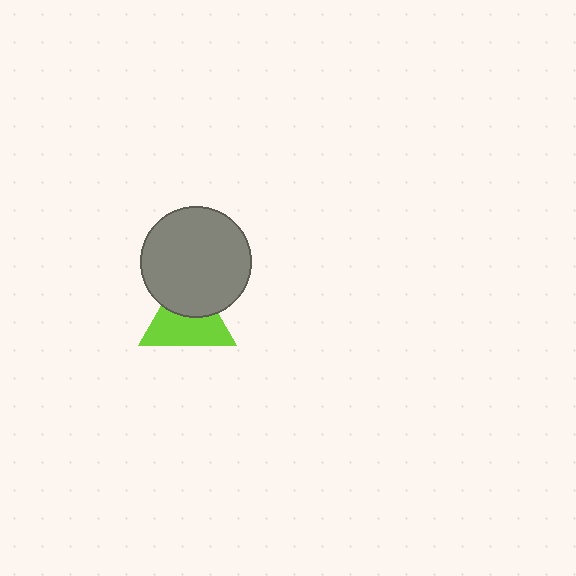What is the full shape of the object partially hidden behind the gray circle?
The partially hidden object is a lime triangle.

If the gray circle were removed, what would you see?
You would see the complete lime triangle.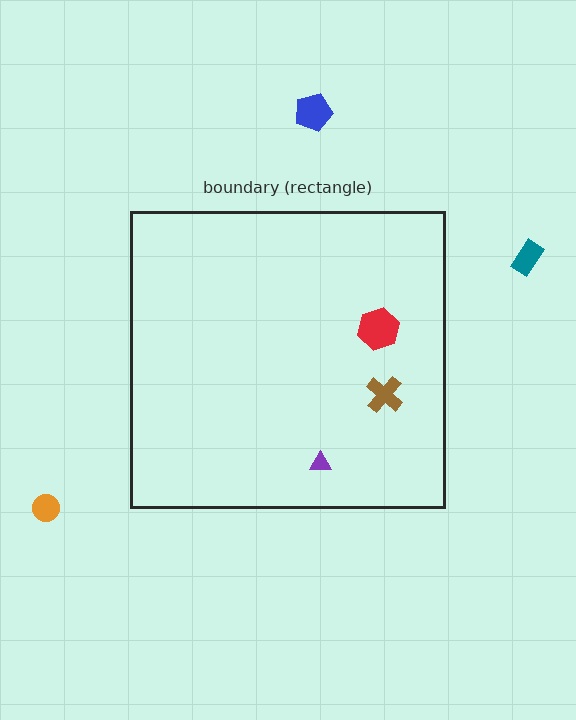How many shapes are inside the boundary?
3 inside, 3 outside.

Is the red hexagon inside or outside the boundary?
Inside.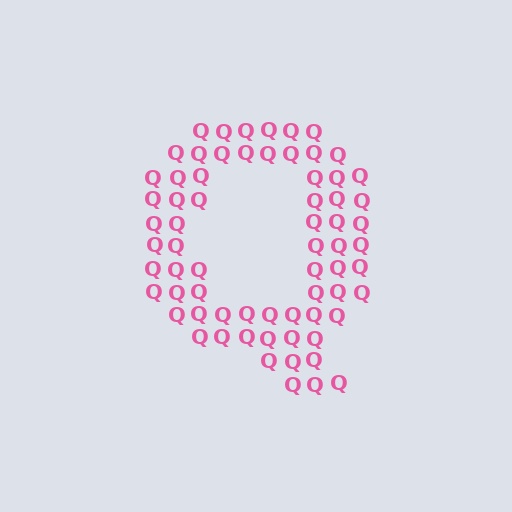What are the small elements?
The small elements are letter Q's.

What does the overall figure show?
The overall figure shows the letter Q.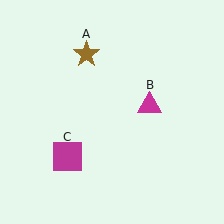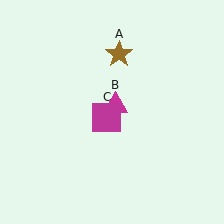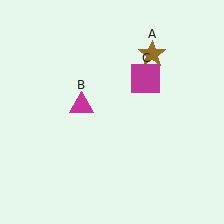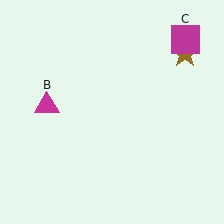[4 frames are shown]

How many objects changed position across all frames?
3 objects changed position: brown star (object A), magenta triangle (object B), magenta square (object C).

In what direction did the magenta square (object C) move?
The magenta square (object C) moved up and to the right.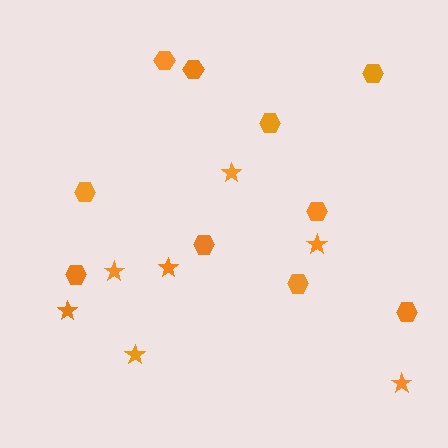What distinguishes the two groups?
There are 2 groups: one group of stars (7) and one group of hexagons (10).